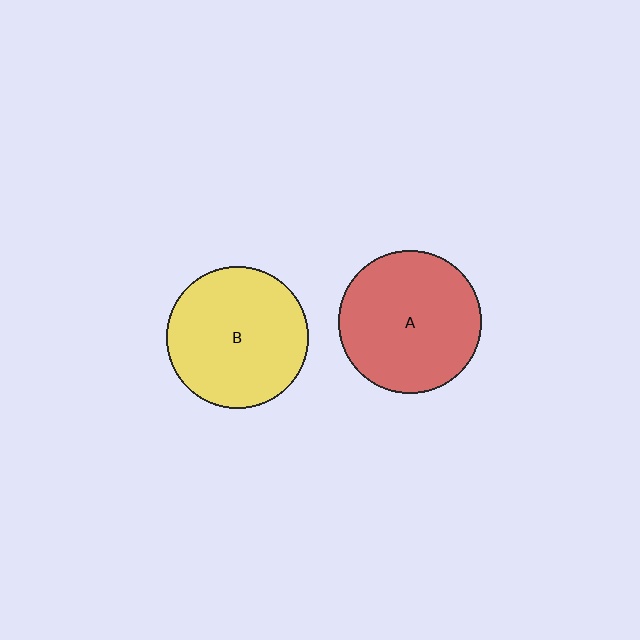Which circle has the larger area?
Circle A (red).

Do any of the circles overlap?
No, none of the circles overlap.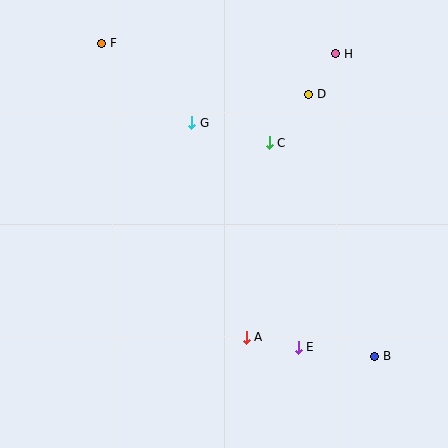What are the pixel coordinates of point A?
Point A is at (246, 337).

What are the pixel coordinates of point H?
Point H is at (336, 54).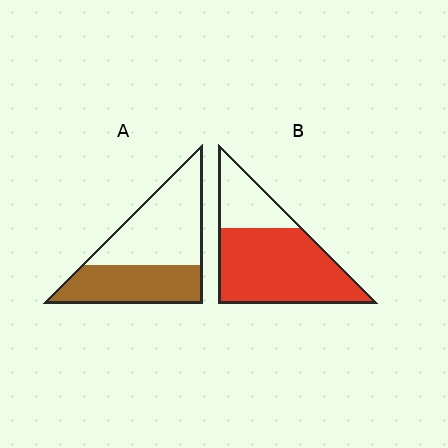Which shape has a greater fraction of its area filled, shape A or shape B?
Shape B.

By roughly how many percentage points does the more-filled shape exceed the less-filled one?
By roughly 30 percentage points (B over A).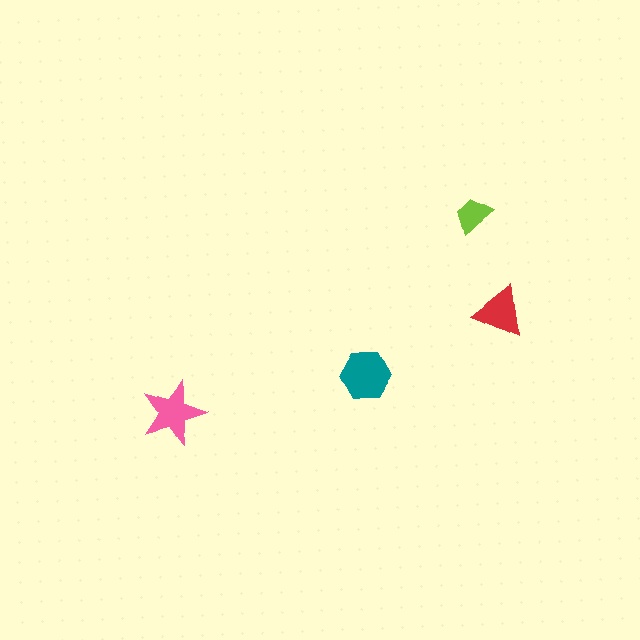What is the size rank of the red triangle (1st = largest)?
3rd.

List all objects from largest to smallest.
The teal hexagon, the pink star, the red triangle, the lime trapezoid.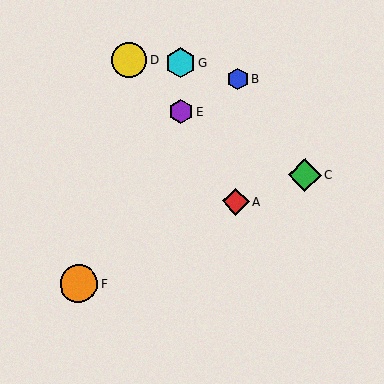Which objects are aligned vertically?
Objects A, B are aligned vertically.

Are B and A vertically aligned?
Yes, both are at x≈238.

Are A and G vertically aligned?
No, A is at x≈236 and G is at x≈180.